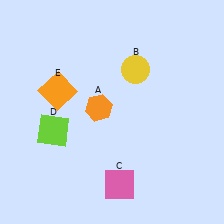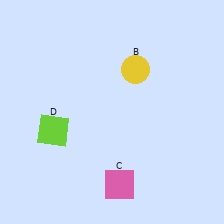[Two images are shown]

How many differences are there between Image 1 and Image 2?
There are 2 differences between the two images.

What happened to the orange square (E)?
The orange square (E) was removed in Image 2. It was in the top-left area of Image 1.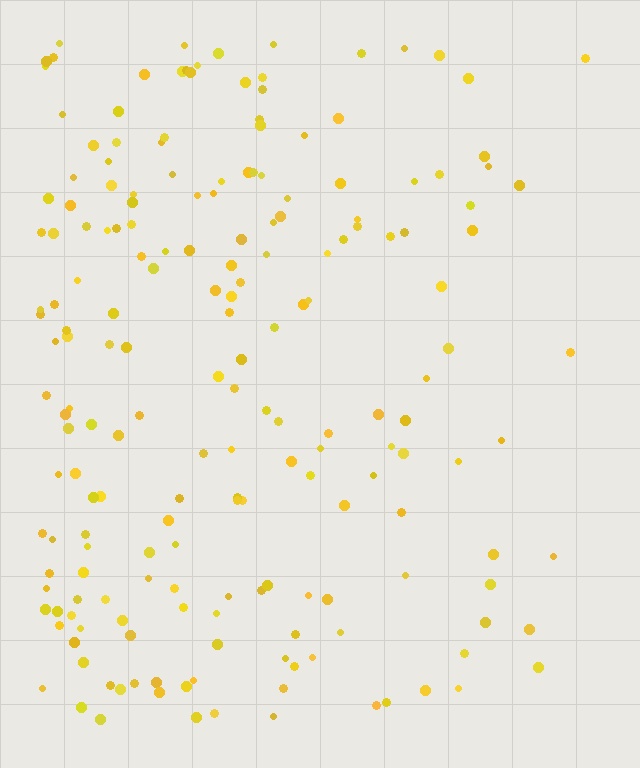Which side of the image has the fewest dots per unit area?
The right.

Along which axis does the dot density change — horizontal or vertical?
Horizontal.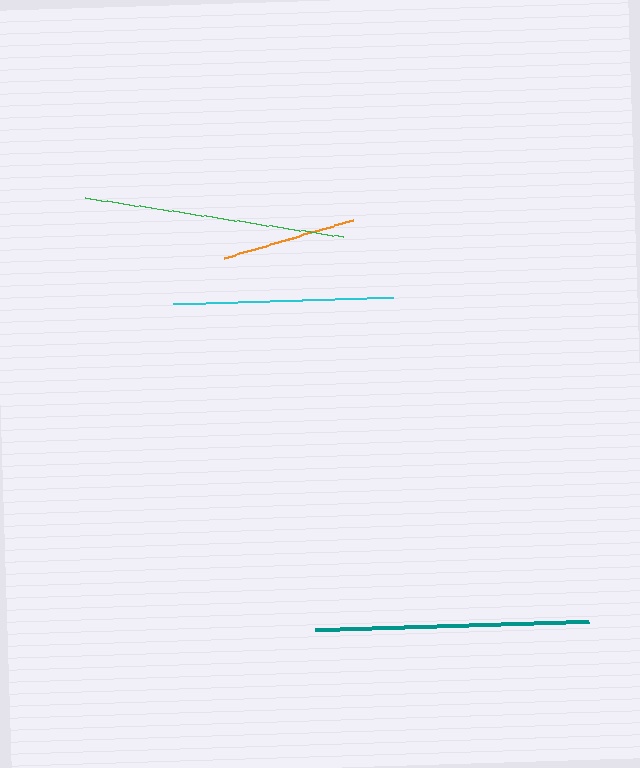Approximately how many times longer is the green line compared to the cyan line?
The green line is approximately 1.2 times the length of the cyan line.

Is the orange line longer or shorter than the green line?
The green line is longer than the orange line.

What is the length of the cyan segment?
The cyan segment is approximately 220 pixels long.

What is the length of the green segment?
The green segment is approximately 262 pixels long.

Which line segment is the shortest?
The orange line is the shortest at approximately 134 pixels.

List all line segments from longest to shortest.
From longest to shortest: teal, green, cyan, orange.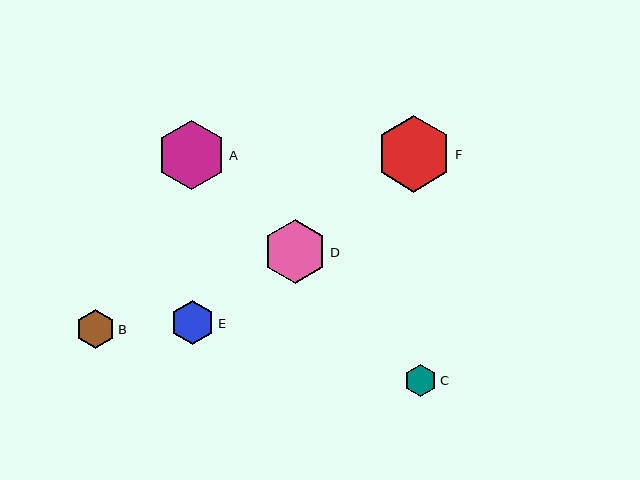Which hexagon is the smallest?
Hexagon C is the smallest with a size of approximately 32 pixels.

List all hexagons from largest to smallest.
From largest to smallest: F, A, D, E, B, C.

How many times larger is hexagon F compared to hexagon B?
Hexagon F is approximately 1.9 times the size of hexagon B.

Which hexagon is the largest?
Hexagon F is the largest with a size of approximately 76 pixels.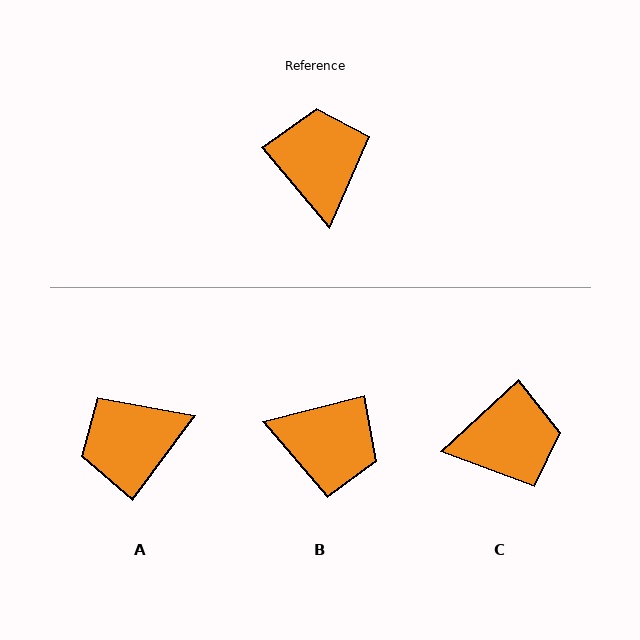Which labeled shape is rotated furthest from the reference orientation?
B, about 115 degrees away.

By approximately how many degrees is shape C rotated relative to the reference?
Approximately 87 degrees clockwise.